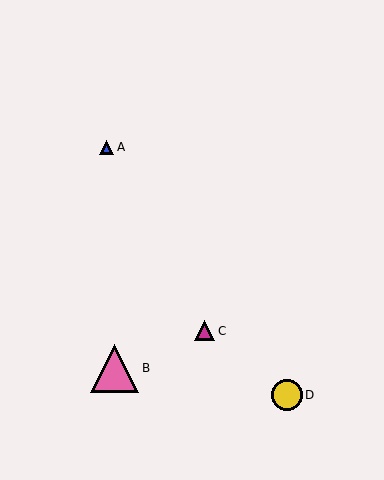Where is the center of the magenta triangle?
The center of the magenta triangle is at (205, 331).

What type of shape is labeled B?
Shape B is a pink triangle.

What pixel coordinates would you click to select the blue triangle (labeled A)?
Click at (107, 147) to select the blue triangle A.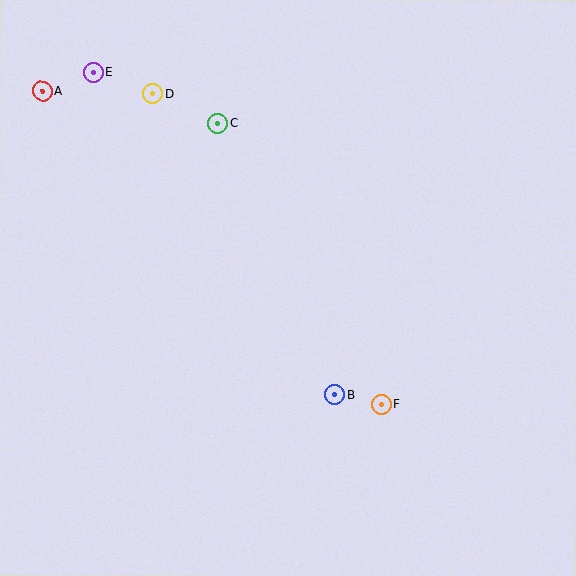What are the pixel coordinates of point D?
Point D is at (153, 94).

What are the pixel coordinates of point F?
Point F is at (381, 404).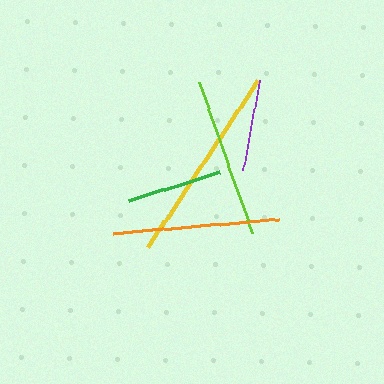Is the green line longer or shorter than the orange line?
The orange line is longer than the green line.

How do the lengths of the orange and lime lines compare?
The orange and lime lines are approximately the same length.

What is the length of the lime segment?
The lime segment is approximately 160 pixels long.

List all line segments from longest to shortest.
From longest to shortest: yellow, orange, lime, green, purple.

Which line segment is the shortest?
The purple line is the shortest at approximately 91 pixels.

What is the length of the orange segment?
The orange segment is approximately 165 pixels long.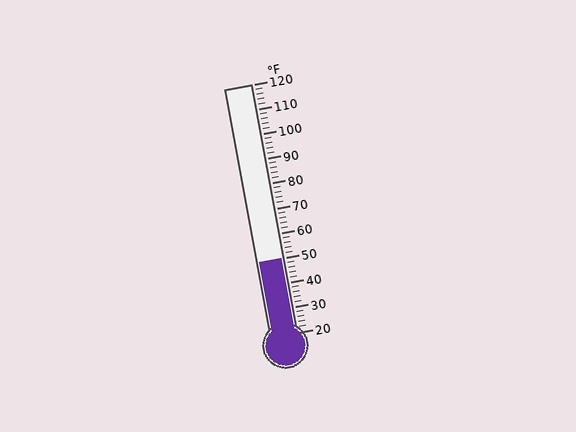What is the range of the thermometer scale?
The thermometer scale ranges from 20°F to 120°F.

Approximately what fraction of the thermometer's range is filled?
The thermometer is filled to approximately 30% of its range.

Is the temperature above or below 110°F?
The temperature is below 110°F.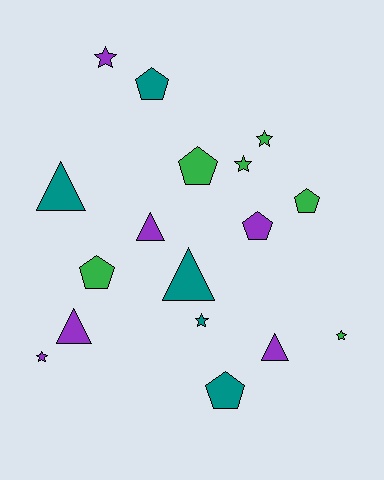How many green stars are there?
There are 3 green stars.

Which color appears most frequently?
Purple, with 6 objects.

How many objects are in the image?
There are 17 objects.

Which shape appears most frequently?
Pentagon, with 6 objects.